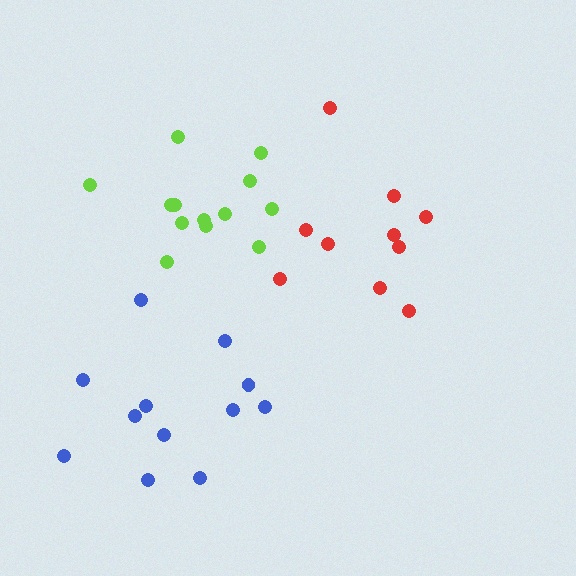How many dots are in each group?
Group 1: 10 dots, Group 2: 13 dots, Group 3: 12 dots (35 total).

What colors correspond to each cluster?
The clusters are colored: red, lime, blue.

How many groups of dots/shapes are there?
There are 3 groups.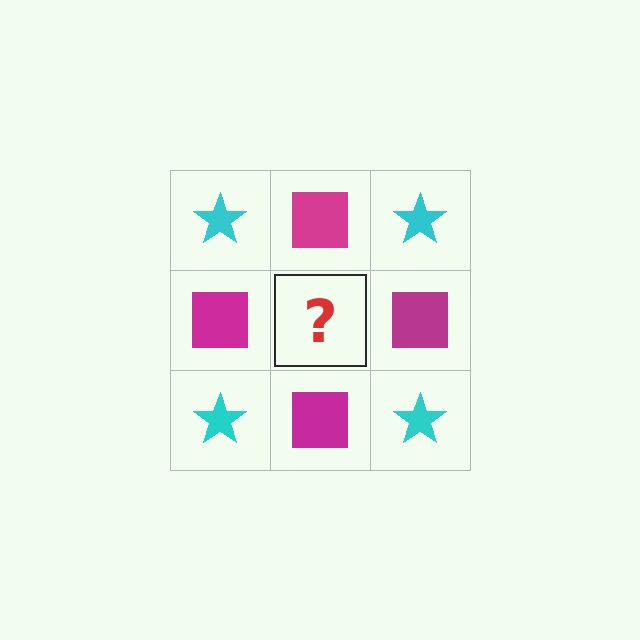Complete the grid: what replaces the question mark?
The question mark should be replaced with a cyan star.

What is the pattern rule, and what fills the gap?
The rule is that it alternates cyan star and magenta square in a checkerboard pattern. The gap should be filled with a cyan star.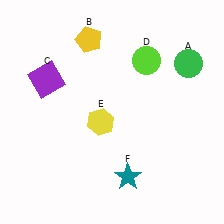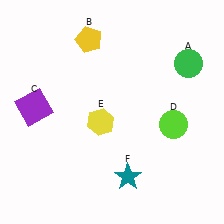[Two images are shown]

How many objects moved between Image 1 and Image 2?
2 objects moved between the two images.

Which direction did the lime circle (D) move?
The lime circle (D) moved down.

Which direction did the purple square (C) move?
The purple square (C) moved down.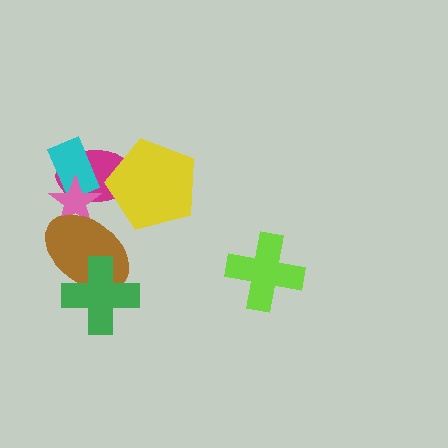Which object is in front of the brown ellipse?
The green cross is in front of the brown ellipse.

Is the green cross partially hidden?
No, no other shape covers it.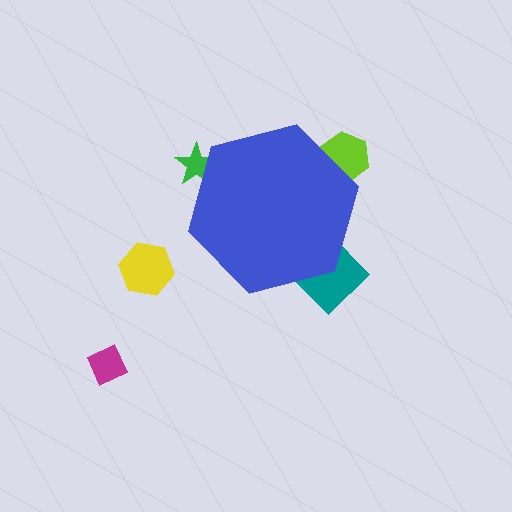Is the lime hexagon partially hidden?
Yes, the lime hexagon is partially hidden behind the blue hexagon.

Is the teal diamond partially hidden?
Yes, the teal diamond is partially hidden behind the blue hexagon.